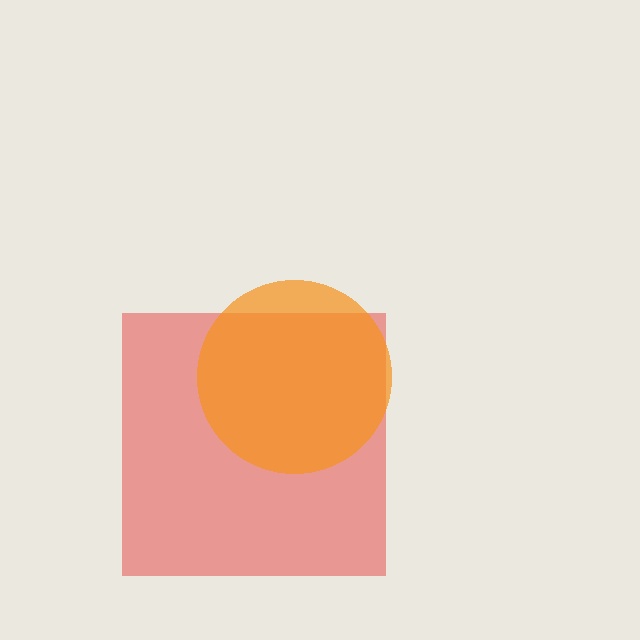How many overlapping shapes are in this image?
There are 2 overlapping shapes in the image.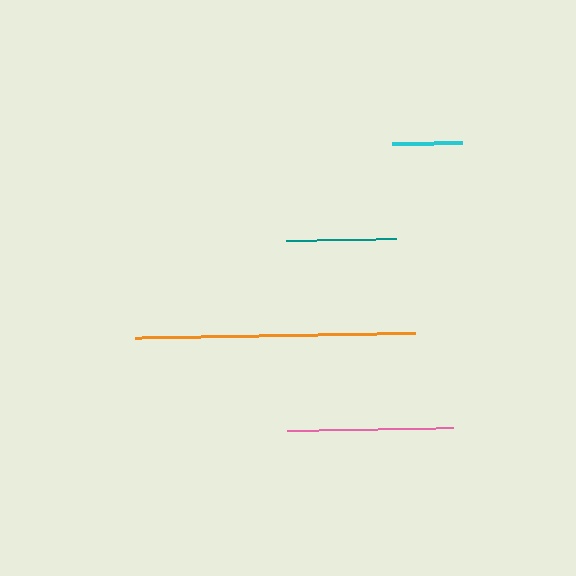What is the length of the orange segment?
The orange segment is approximately 281 pixels long.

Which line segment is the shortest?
The cyan line is the shortest at approximately 70 pixels.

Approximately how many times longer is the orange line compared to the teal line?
The orange line is approximately 2.6 times the length of the teal line.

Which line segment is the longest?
The orange line is the longest at approximately 281 pixels.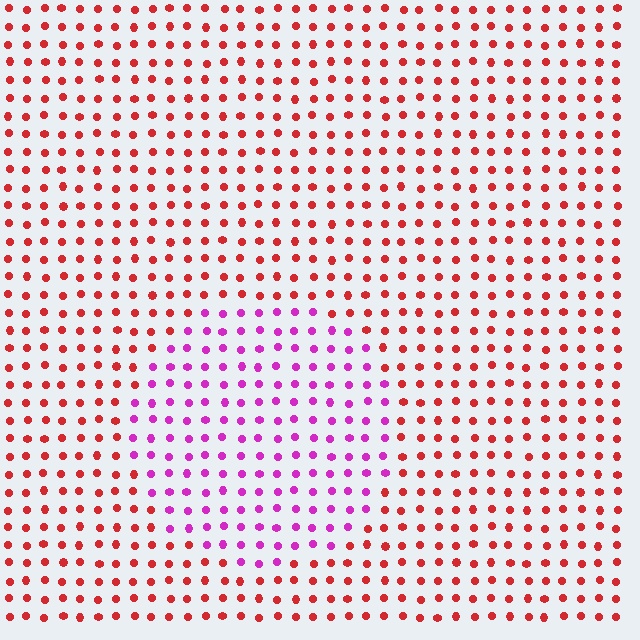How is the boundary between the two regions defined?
The boundary is defined purely by a slight shift in hue (about 53 degrees). Spacing, size, and orientation are identical on both sides.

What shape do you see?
I see a circle.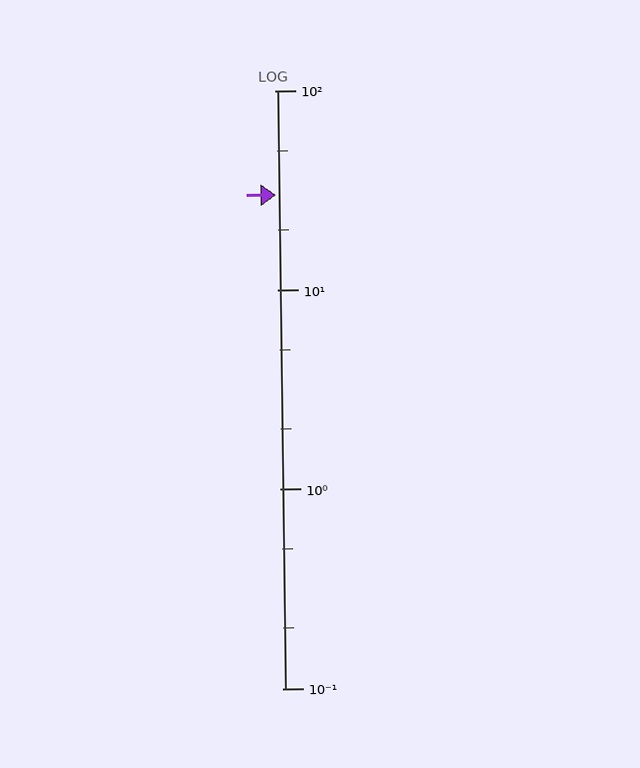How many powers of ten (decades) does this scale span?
The scale spans 3 decades, from 0.1 to 100.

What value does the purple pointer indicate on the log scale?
The pointer indicates approximately 30.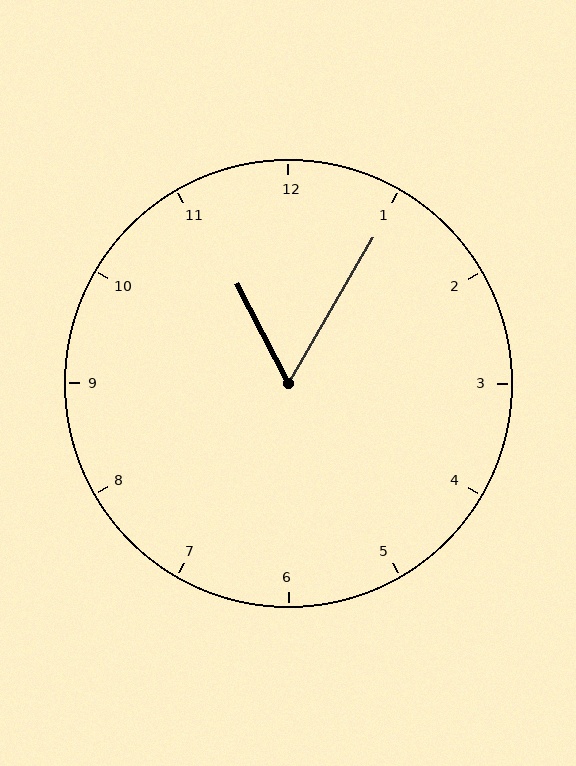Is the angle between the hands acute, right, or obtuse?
It is acute.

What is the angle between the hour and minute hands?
Approximately 58 degrees.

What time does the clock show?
11:05.